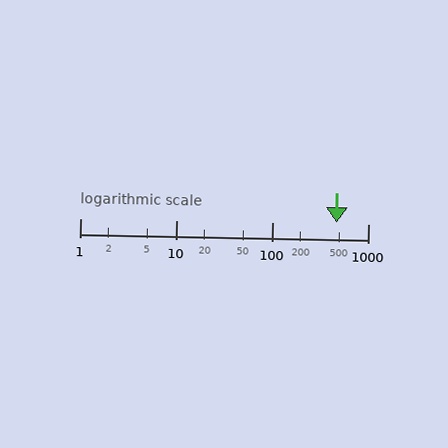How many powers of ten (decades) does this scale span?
The scale spans 3 decades, from 1 to 1000.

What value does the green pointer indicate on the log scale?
The pointer indicates approximately 470.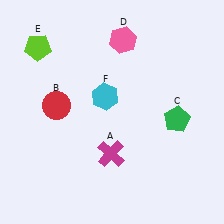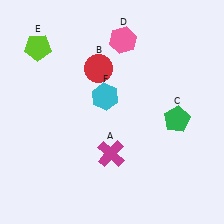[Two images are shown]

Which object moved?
The red circle (B) moved right.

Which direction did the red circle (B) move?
The red circle (B) moved right.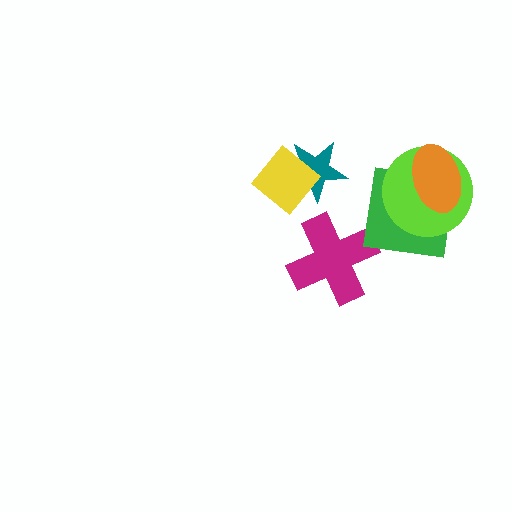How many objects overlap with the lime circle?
2 objects overlap with the lime circle.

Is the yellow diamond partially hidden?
No, no other shape covers it.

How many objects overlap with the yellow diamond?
1 object overlaps with the yellow diamond.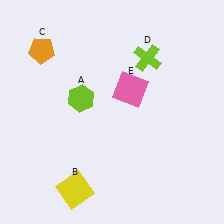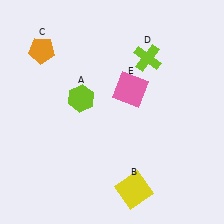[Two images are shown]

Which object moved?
The yellow square (B) moved right.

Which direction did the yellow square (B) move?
The yellow square (B) moved right.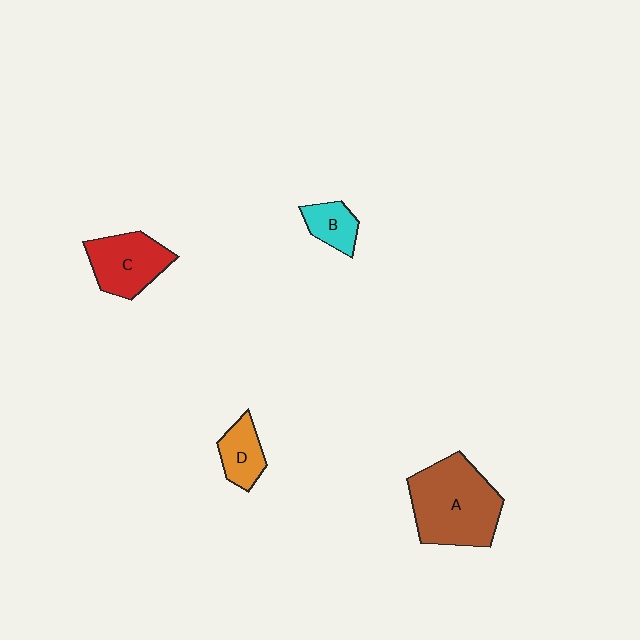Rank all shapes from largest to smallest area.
From largest to smallest: A (brown), C (red), D (orange), B (cyan).